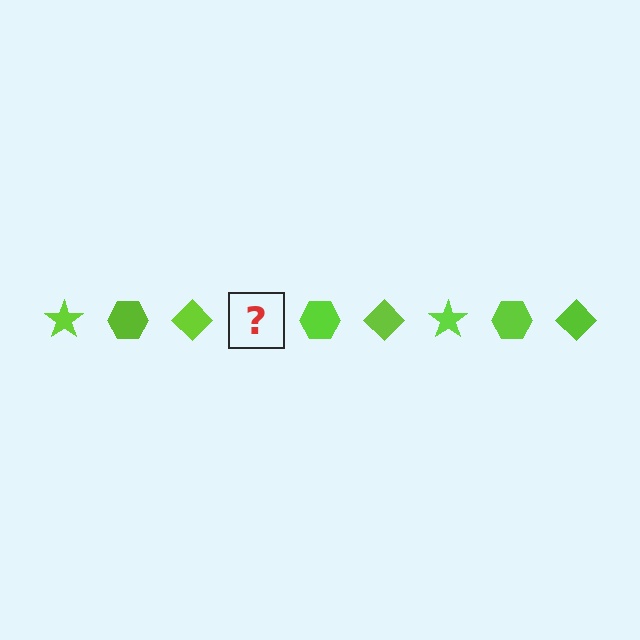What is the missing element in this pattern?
The missing element is a lime star.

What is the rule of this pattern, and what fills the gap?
The rule is that the pattern cycles through star, hexagon, diamond shapes in lime. The gap should be filled with a lime star.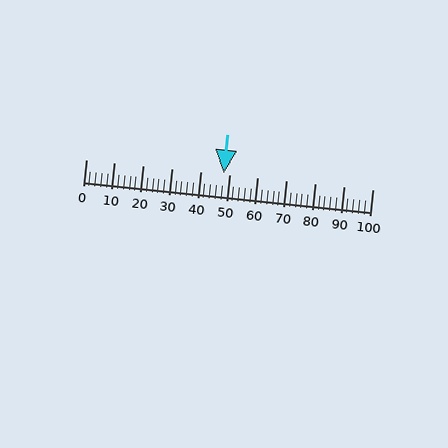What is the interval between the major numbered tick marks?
The major tick marks are spaced 10 units apart.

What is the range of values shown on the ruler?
The ruler shows values from 0 to 100.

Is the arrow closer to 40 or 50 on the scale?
The arrow is closer to 50.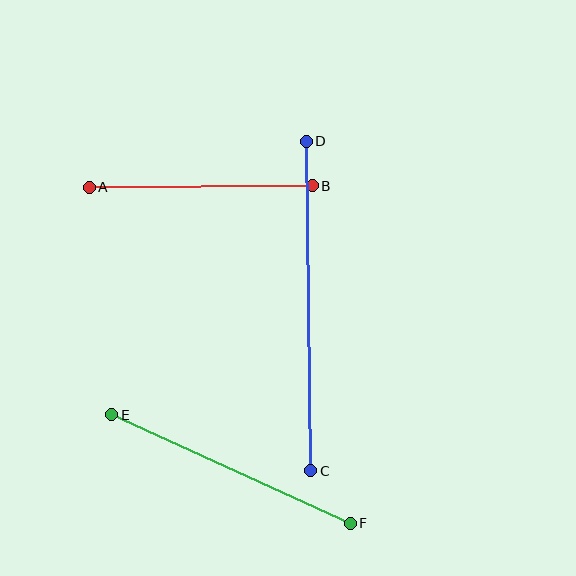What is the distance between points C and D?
The distance is approximately 329 pixels.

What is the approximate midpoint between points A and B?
The midpoint is at approximately (201, 186) pixels.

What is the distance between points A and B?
The distance is approximately 223 pixels.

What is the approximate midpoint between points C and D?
The midpoint is at approximately (308, 306) pixels.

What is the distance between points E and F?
The distance is approximately 262 pixels.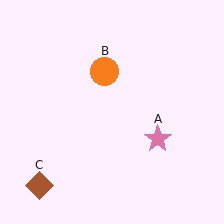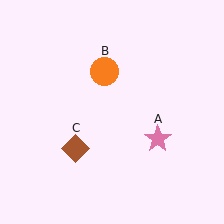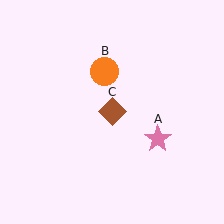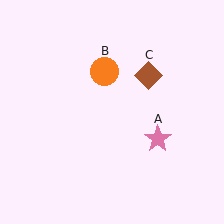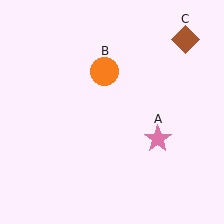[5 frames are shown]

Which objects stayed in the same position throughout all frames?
Pink star (object A) and orange circle (object B) remained stationary.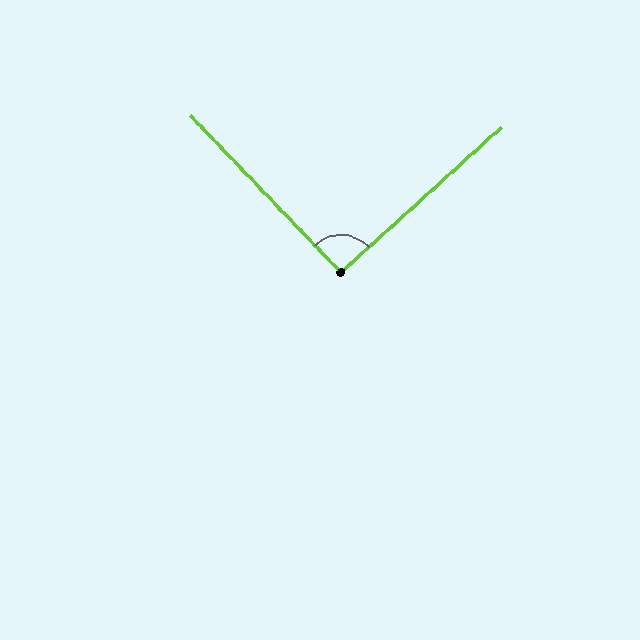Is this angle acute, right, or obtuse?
It is approximately a right angle.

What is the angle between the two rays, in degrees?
Approximately 91 degrees.